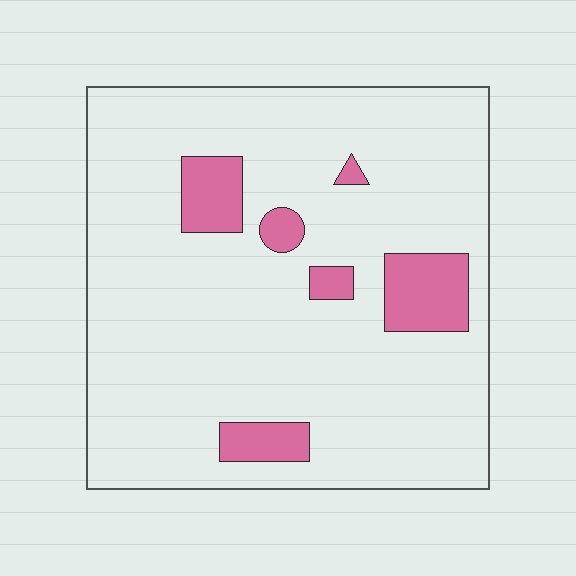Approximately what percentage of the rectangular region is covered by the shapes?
Approximately 10%.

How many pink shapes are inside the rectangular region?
6.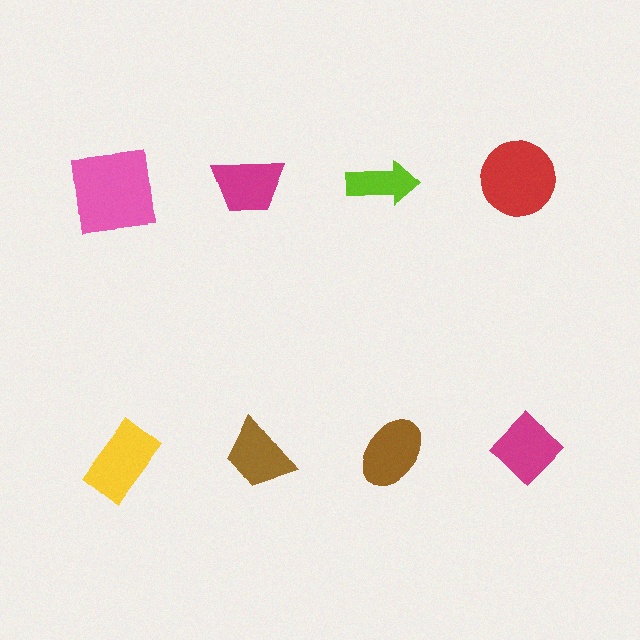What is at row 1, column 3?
A lime arrow.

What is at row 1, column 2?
A magenta trapezoid.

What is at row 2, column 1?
A yellow rectangle.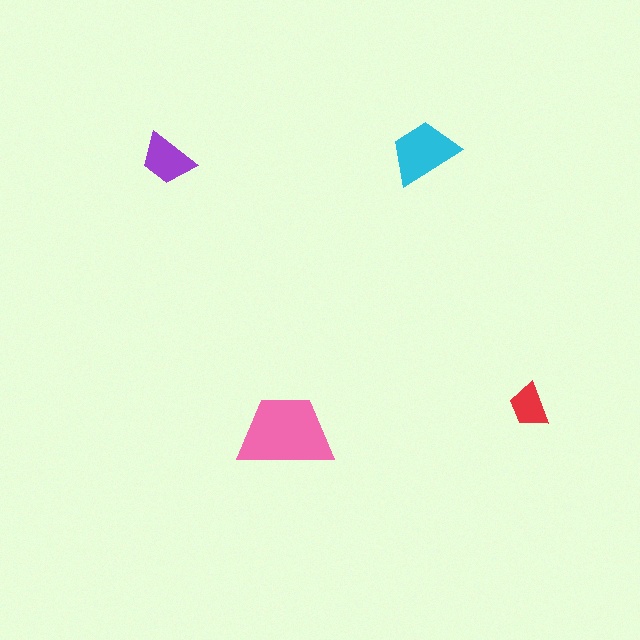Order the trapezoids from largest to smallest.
the pink one, the cyan one, the purple one, the red one.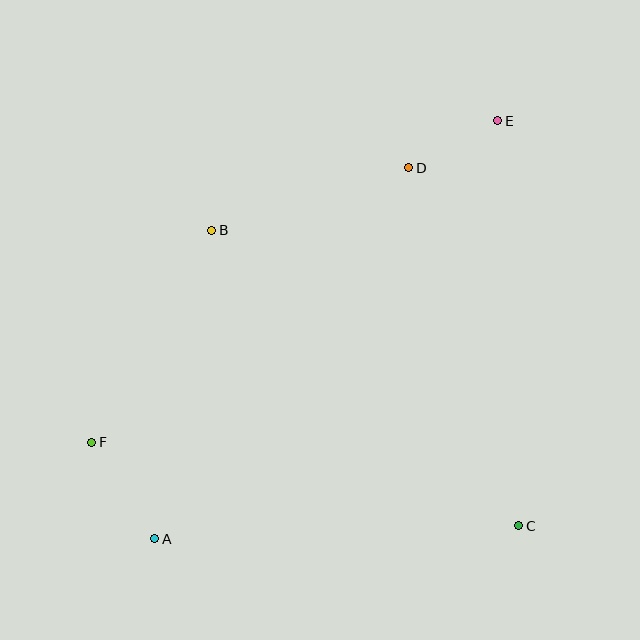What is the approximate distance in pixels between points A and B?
The distance between A and B is approximately 314 pixels.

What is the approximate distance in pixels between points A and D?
The distance between A and D is approximately 450 pixels.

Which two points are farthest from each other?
Points A and E are farthest from each other.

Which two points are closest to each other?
Points D and E are closest to each other.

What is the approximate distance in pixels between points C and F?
The distance between C and F is approximately 435 pixels.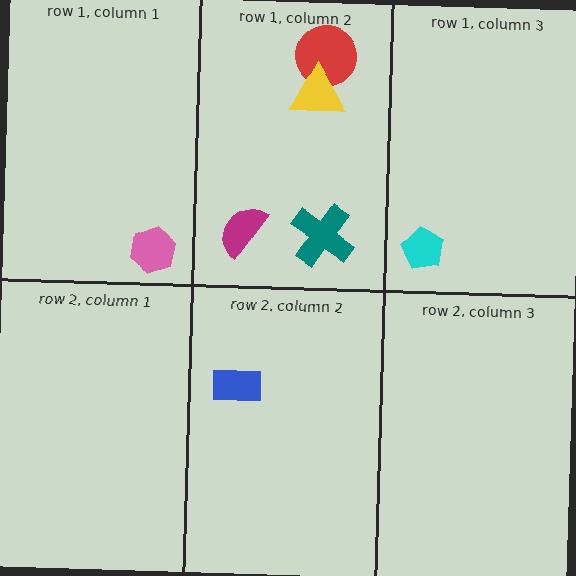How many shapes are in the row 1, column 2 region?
4.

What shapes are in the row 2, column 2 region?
The blue rectangle.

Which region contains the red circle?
The row 1, column 2 region.